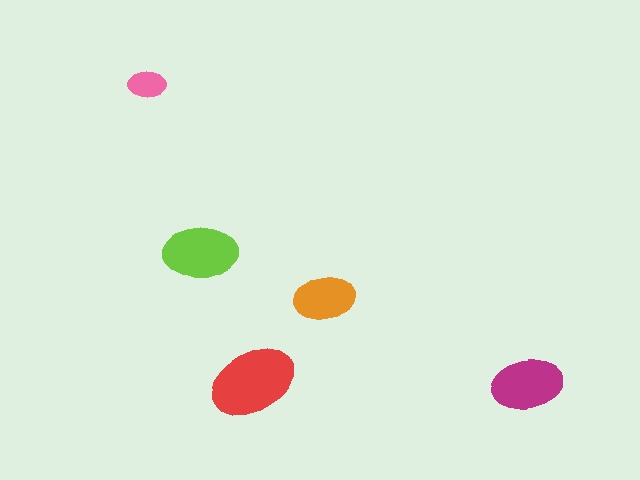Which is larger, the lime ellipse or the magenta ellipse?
The lime one.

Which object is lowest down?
The magenta ellipse is bottommost.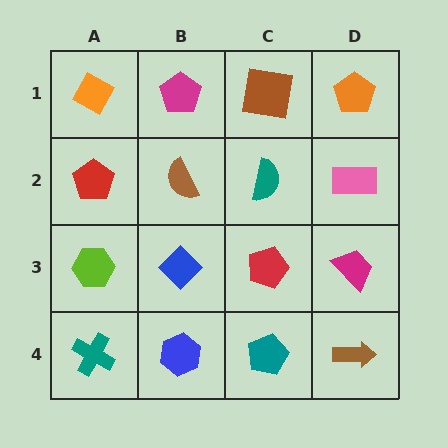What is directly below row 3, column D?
A brown arrow.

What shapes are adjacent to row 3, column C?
A teal semicircle (row 2, column C), a teal pentagon (row 4, column C), a blue diamond (row 3, column B), a magenta trapezoid (row 3, column D).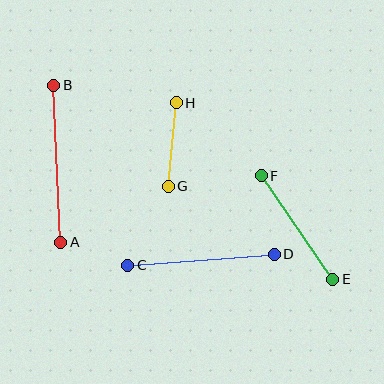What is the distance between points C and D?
The distance is approximately 147 pixels.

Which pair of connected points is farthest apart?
Points A and B are farthest apart.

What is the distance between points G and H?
The distance is approximately 84 pixels.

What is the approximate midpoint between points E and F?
The midpoint is at approximately (297, 228) pixels.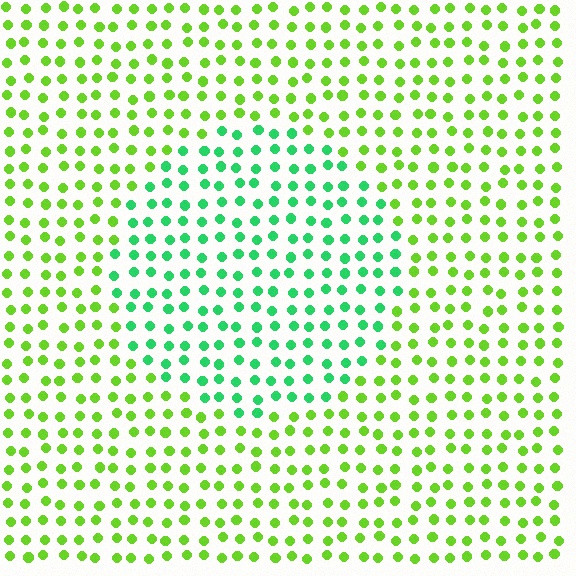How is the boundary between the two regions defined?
The boundary is defined purely by a slight shift in hue (about 44 degrees). Spacing, size, and orientation are identical on both sides.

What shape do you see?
I see a circle.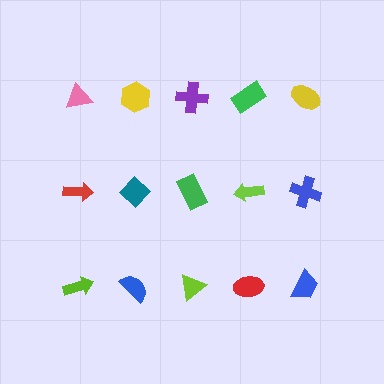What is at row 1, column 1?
A pink triangle.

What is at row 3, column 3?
A lime triangle.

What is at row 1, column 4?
A green rectangle.